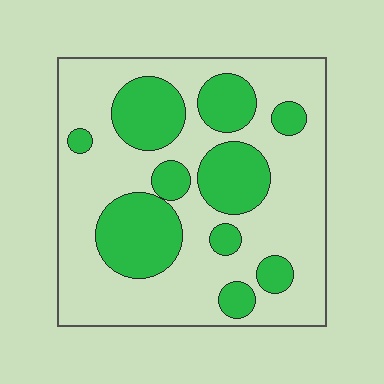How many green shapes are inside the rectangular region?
10.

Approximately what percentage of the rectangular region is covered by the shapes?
Approximately 30%.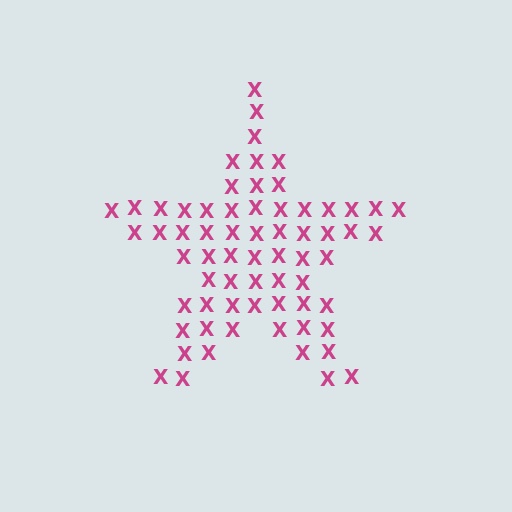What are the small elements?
The small elements are letter X's.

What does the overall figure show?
The overall figure shows a star.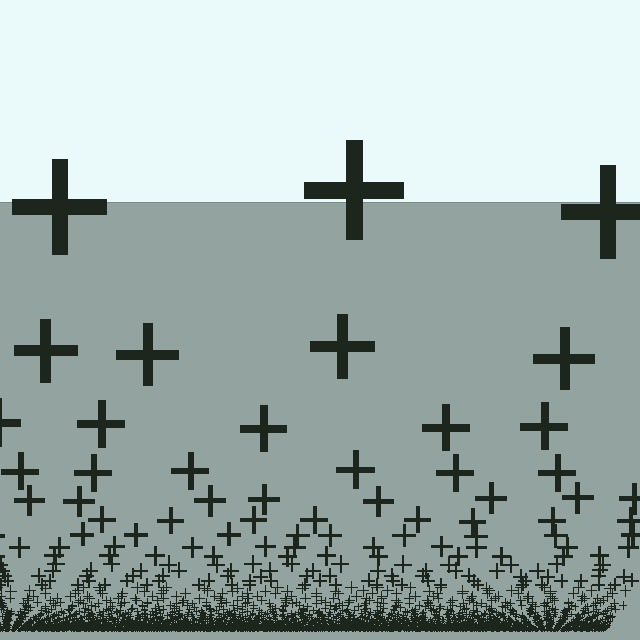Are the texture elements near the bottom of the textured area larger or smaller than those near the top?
Smaller. The gradient is inverted — elements near the bottom are smaller and denser.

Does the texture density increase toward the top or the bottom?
Density increases toward the bottom.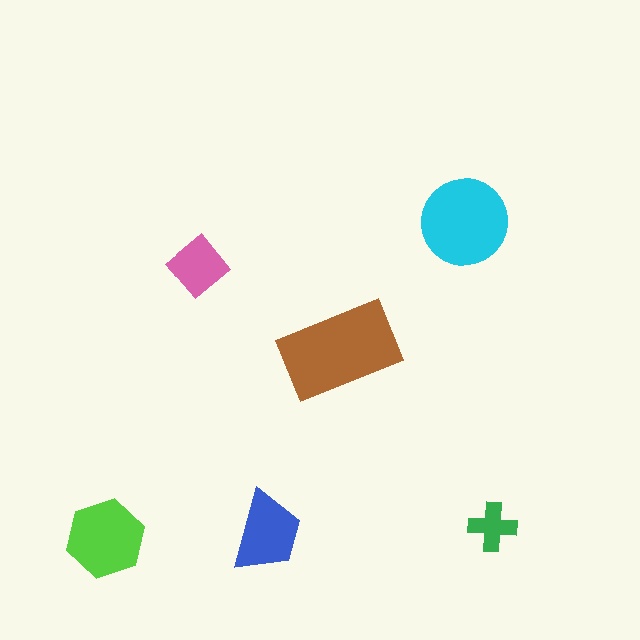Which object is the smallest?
The green cross.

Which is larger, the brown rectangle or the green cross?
The brown rectangle.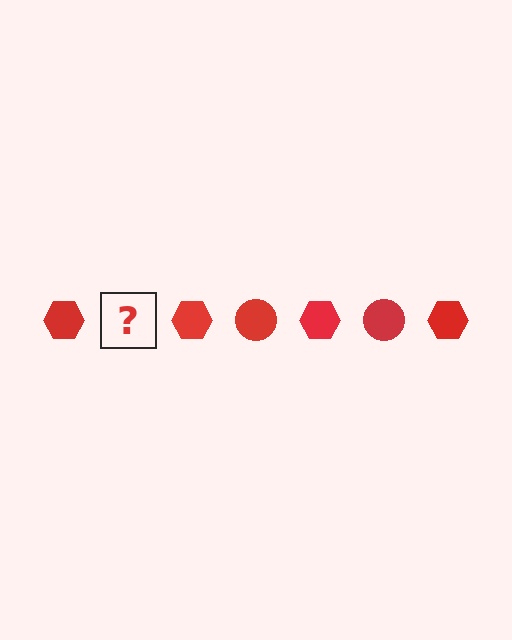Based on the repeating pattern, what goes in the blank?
The blank should be a red circle.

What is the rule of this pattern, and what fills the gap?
The rule is that the pattern cycles through hexagon, circle shapes in red. The gap should be filled with a red circle.